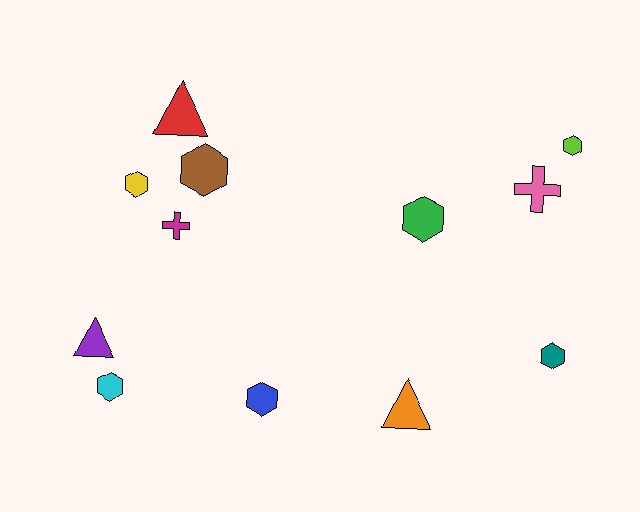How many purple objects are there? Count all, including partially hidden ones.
There is 1 purple object.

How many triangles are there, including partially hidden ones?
There are 3 triangles.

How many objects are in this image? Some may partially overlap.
There are 12 objects.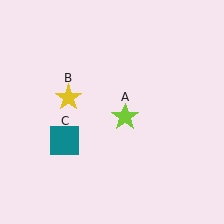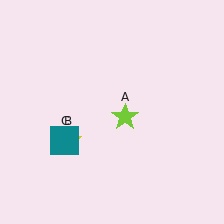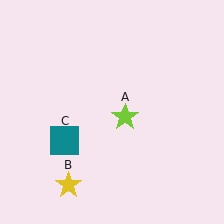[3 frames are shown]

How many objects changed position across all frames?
1 object changed position: yellow star (object B).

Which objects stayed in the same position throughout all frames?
Lime star (object A) and teal square (object C) remained stationary.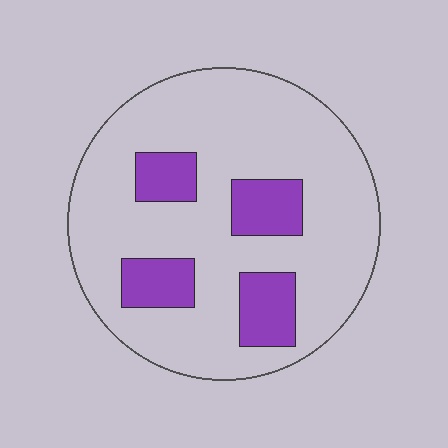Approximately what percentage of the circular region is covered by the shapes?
Approximately 20%.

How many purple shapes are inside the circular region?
4.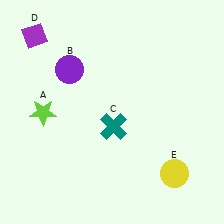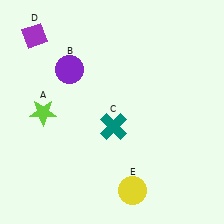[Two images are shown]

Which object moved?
The yellow circle (E) moved left.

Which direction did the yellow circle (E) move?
The yellow circle (E) moved left.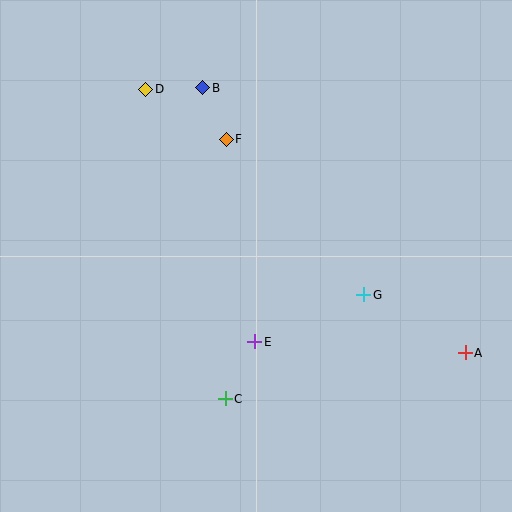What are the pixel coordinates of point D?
Point D is at (146, 89).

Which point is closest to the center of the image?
Point E at (255, 342) is closest to the center.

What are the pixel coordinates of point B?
Point B is at (203, 88).